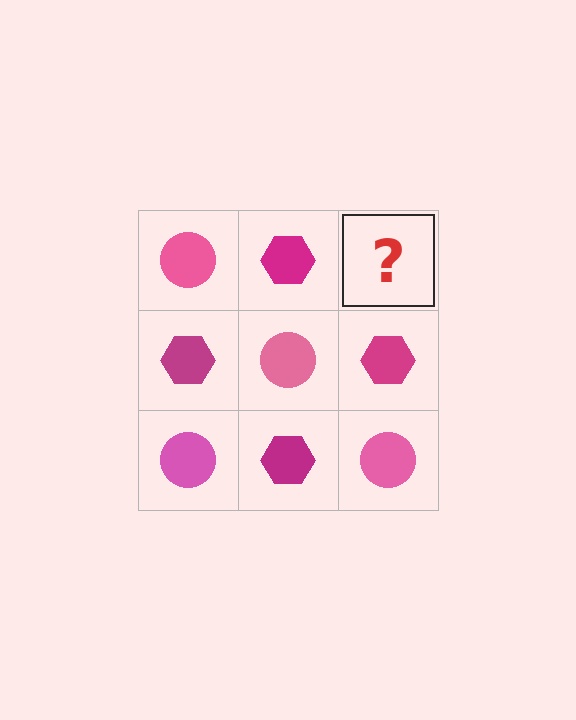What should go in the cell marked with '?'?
The missing cell should contain a pink circle.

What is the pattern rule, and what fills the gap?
The rule is that it alternates pink circle and magenta hexagon in a checkerboard pattern. The gap should be filled with a pink circle.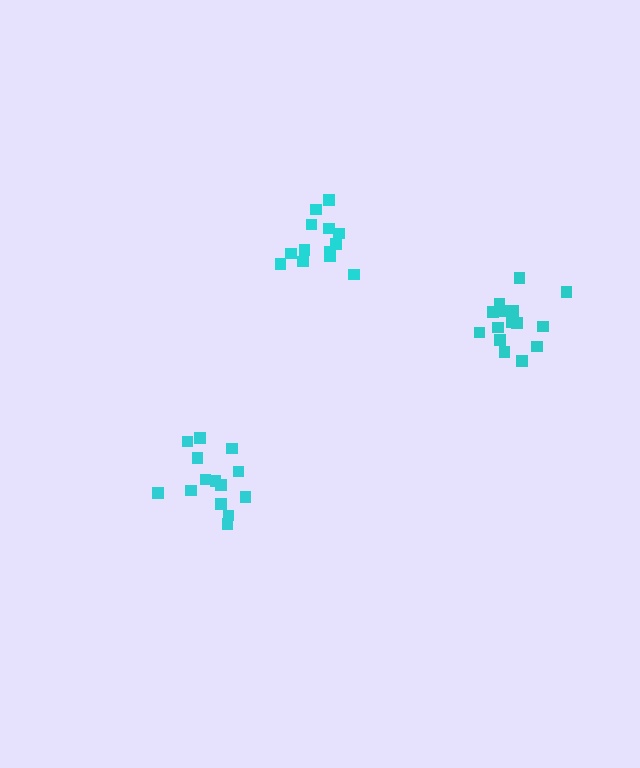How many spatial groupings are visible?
There are 3 spatial groupings.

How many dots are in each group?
Group 1: 13 dots, Group 2: 16 dots, Group 3: 14 dots (43 total).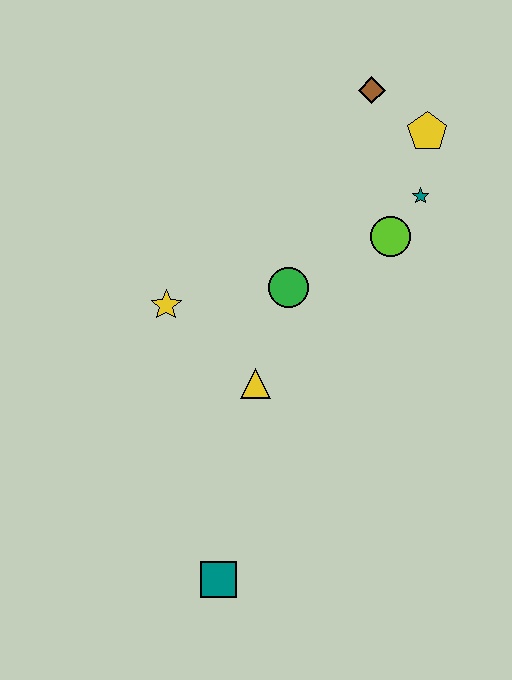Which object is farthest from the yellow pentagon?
The teal square is farthest from the yellow pentagon.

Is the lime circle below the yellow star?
No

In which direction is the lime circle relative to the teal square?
The lime circle is above the teal square.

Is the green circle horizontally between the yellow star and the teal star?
Yes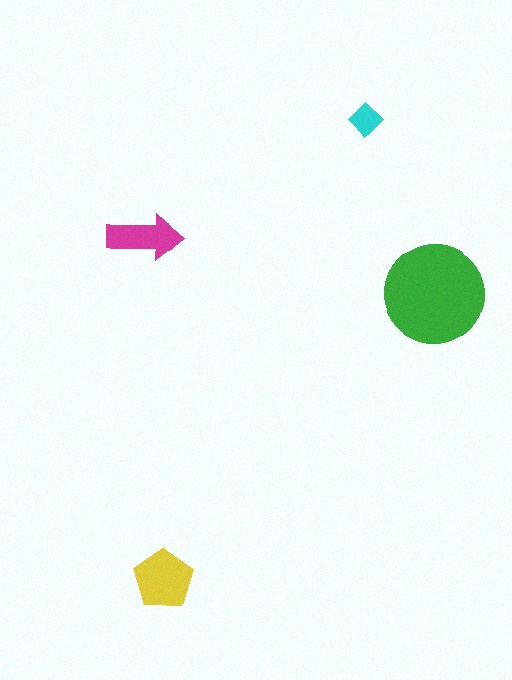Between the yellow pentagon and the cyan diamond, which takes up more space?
The yellow pentagon.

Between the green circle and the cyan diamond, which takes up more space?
The green circle.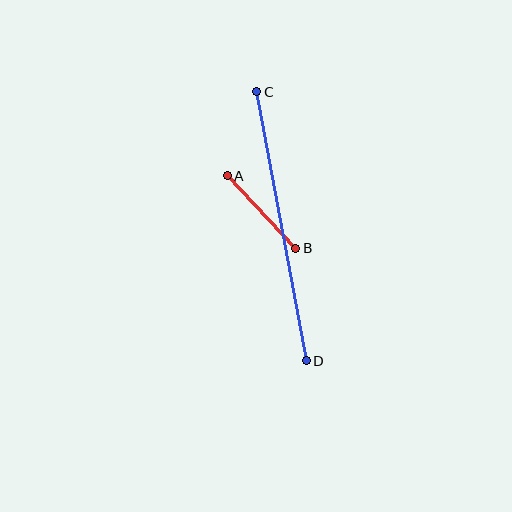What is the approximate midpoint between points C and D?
The midpoint is at approximately (282, 226) pixels.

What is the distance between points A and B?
The distance is approximately 100 pixels.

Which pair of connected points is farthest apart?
Points C and D are farthest apart.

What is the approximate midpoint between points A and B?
The midpoint is at approximately (261, 212) pixels.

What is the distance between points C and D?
The distance is approximately 274 pixels.